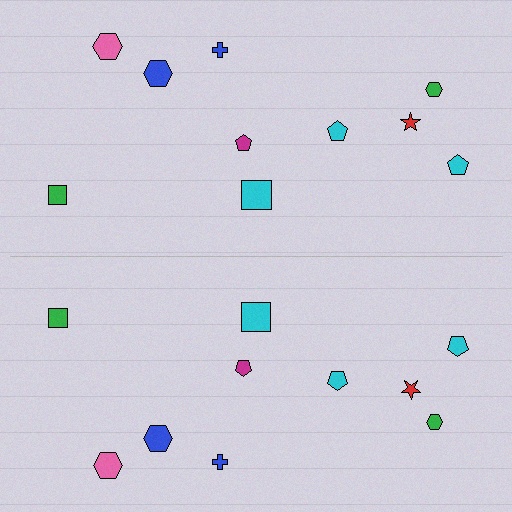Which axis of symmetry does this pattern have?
The pattern has a horizontal axis of symmetry running through the center of the image.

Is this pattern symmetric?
Yes, this pattern has bilateral (reflection) symmetry.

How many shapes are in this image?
There are 20 shapes in this image.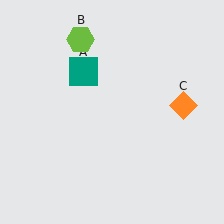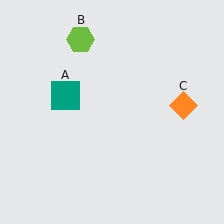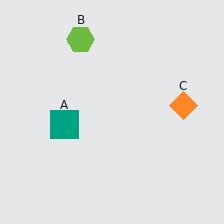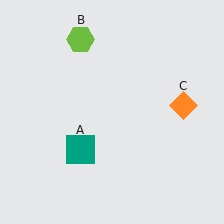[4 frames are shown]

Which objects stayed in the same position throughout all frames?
Lime hexagon (object B) and orange diamond (object C) remained stationary.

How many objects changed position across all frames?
1 object changed position: teal square (object A).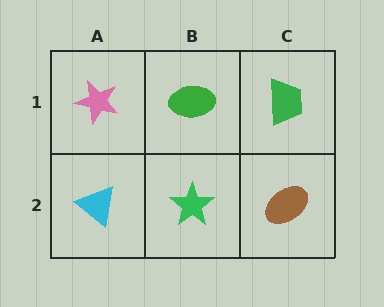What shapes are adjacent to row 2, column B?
A green ellipse (row 1, column B), a cyan triangle (row 2, column A), a brown ellipse (row 2, column C).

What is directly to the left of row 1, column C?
A green ellipse.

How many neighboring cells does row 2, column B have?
3.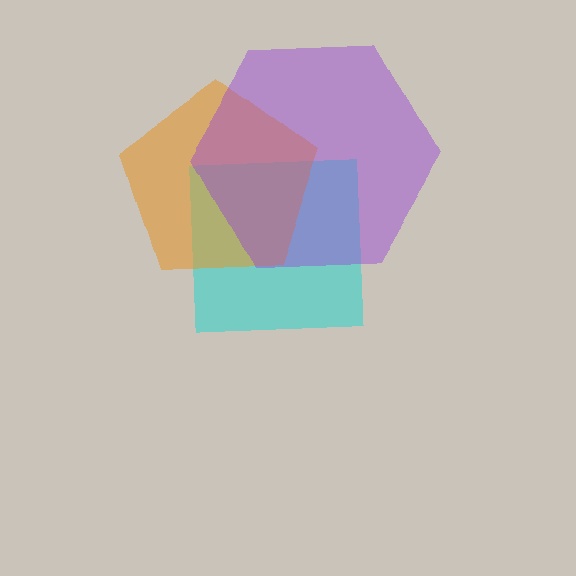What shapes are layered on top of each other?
The layered shapes are: a cyan square, an orange pentagon, a purple hexagon.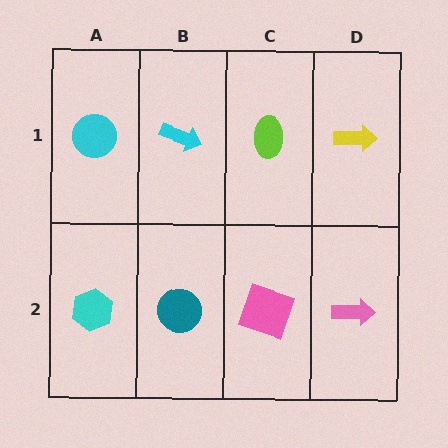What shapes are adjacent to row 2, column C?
A lime ellipse (row 1, column C), a teal circle (row 2, column B), a pink arrow (row 2, column D).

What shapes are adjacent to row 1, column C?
A pink square (row 2, column C), a cyan arrow (row 1, column B), a yellow arrow (row 1, column D).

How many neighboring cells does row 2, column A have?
2.